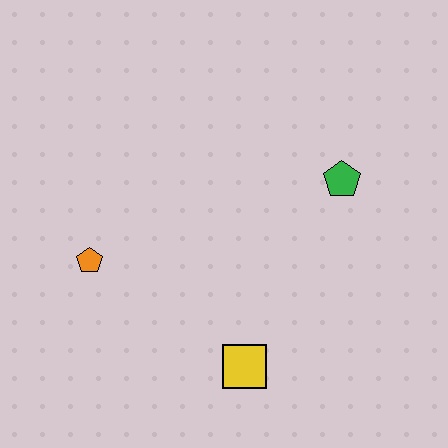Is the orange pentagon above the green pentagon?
No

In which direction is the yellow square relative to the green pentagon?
The yellow square is below the green pentagon.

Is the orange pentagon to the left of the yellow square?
Yes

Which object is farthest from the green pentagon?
The orange pentagon is farthest from the green pentagon.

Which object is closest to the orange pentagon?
The yellow square is closest to the orange pentagon.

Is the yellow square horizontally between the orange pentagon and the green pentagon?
Yes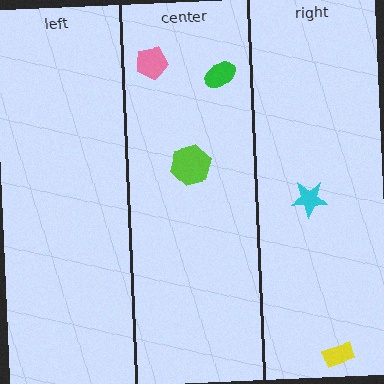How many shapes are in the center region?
3.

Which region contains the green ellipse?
The center region.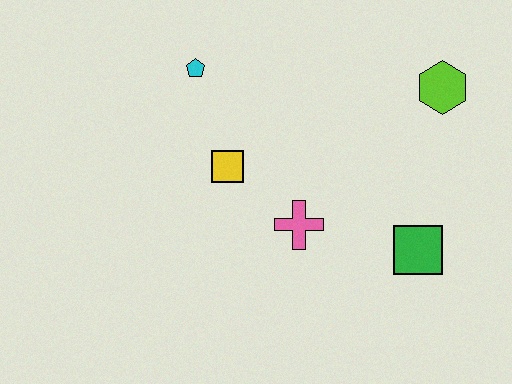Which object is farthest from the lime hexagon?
The cyan pentagon is farthest from the lime hexagon.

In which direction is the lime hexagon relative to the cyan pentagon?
The lime hexagon is to the right of the cyan pentagon.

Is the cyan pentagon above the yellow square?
Yes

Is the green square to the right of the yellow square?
Yes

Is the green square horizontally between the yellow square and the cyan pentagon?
No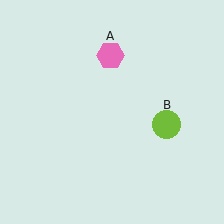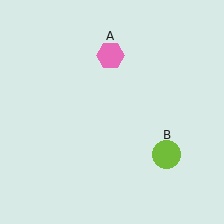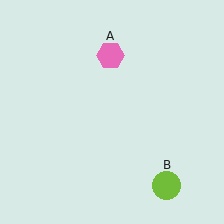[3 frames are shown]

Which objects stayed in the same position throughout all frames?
Pink hexagon (object A) remained stationary.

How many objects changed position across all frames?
1 object changed position: lime circle (object B).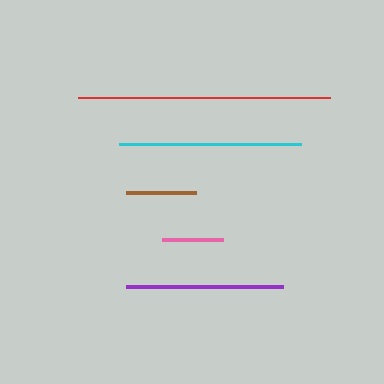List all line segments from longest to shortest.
From longest to shortest: red, cyan, purple, brown, pink.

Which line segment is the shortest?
The pink line is the shortest at approximately 62 pixels.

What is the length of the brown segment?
The brown segment is approximately 70 pixels long.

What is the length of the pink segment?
The pink segment is approximately 62 pixels long.